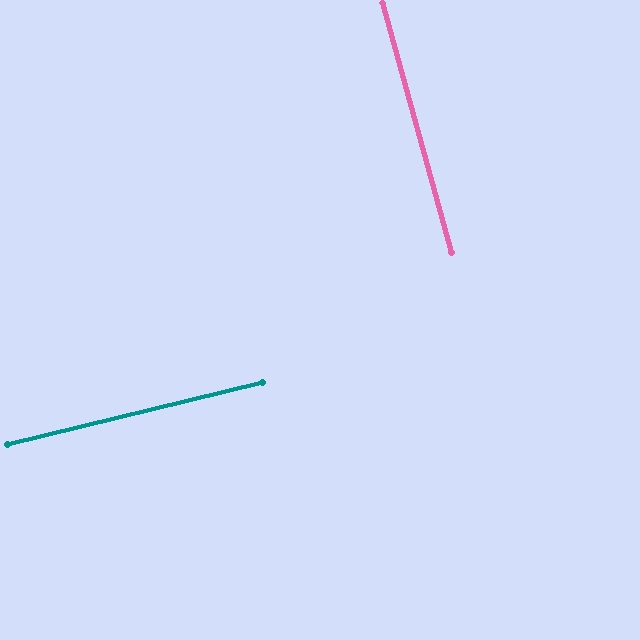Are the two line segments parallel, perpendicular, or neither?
Perpendicular — they meet at approximately 88°.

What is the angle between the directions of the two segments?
Approximately 88 degrees.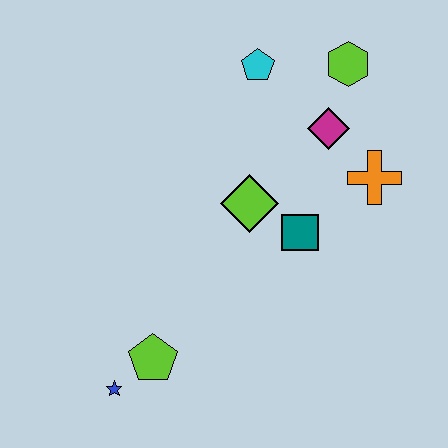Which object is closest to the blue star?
The lime pentagon is closest to the blue star.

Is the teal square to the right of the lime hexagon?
No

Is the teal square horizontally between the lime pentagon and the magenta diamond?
Yes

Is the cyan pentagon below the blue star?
No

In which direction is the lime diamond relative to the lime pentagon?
The lime diamond is above the lime pentagon.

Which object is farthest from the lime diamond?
The blue star is farthest from the lime diamond.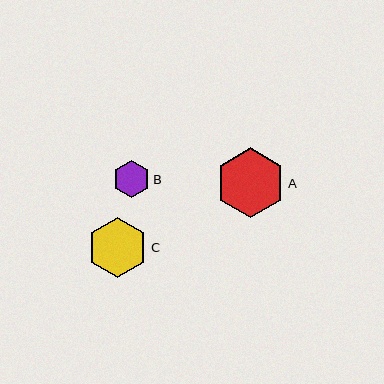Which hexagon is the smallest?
Hexagon B is the smallest with a size of approximately 37 pixels.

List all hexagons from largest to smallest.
From largest to smallest: A, C, B.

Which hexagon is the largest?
Hexagon A is the largest with a size of approximately 70 pixels.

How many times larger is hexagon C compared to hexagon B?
Hexagon C is approximately 1.6 times the size of hexagon B.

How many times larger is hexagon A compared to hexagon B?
Hexagon A is approximately 1.9 times the size of hexagon B.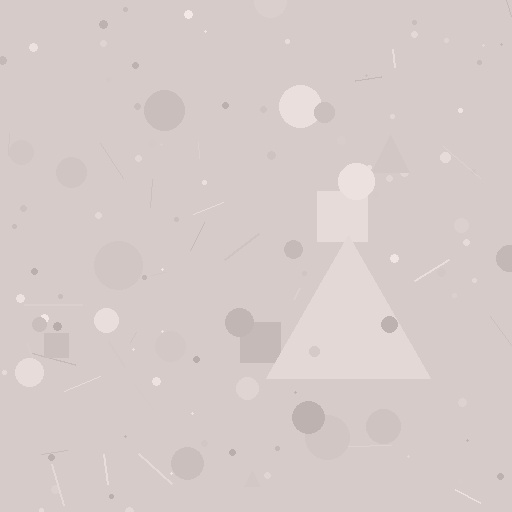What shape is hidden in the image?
A triangle is hidden in the image.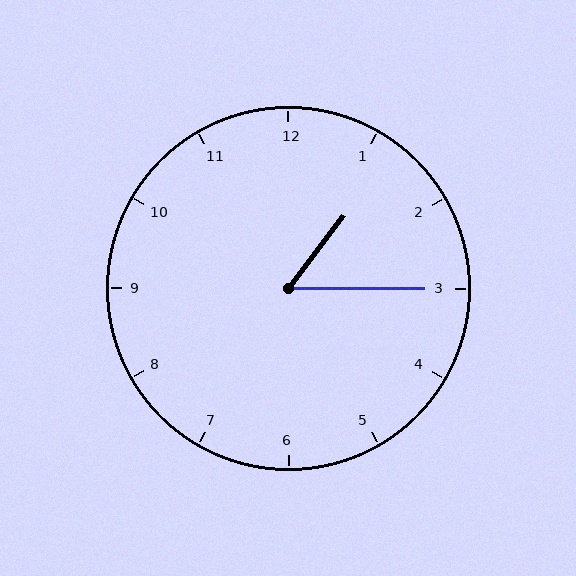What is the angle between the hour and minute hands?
Approximately 52 degrees.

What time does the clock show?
1:15.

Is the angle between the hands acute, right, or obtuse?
It is acute.